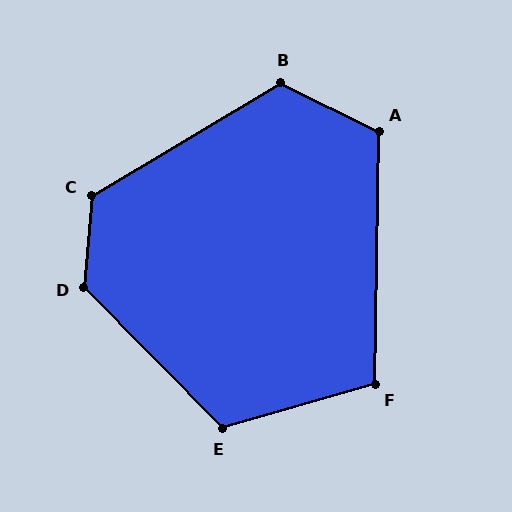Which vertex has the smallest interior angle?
F, at approximately 107 degrees.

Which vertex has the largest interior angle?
D, at approximately 130 degrees.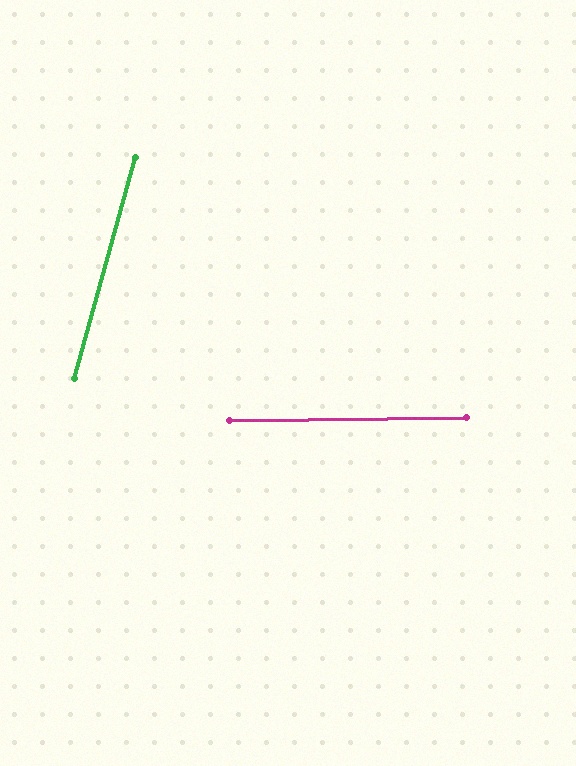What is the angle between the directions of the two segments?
Approximately 74 degrees.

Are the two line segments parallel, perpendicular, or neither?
Neither parallel nor perpendicular — they differ by about 74°.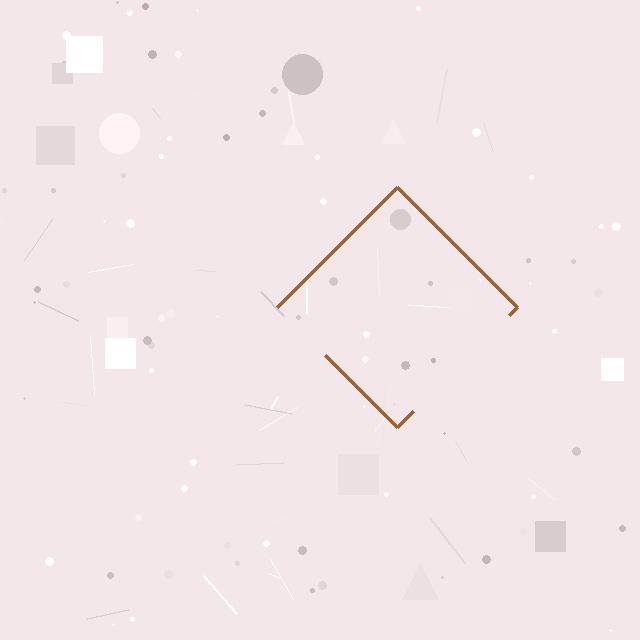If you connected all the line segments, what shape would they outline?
They would outline a diamond.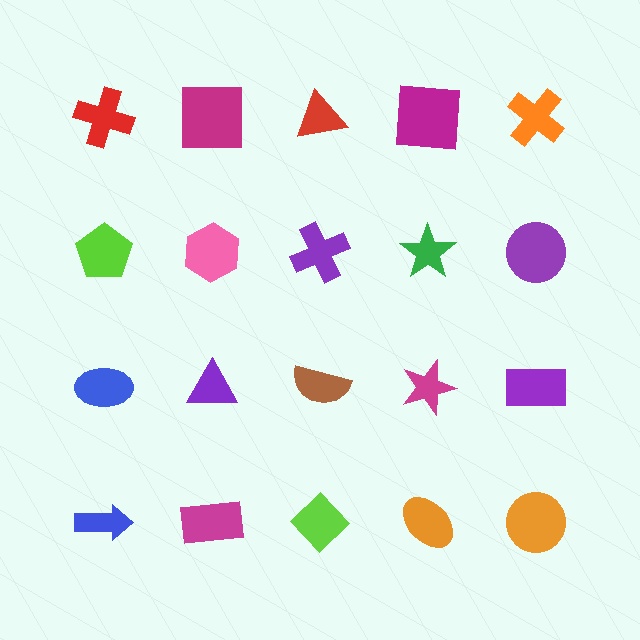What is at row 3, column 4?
A magenta star.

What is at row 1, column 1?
A red cross.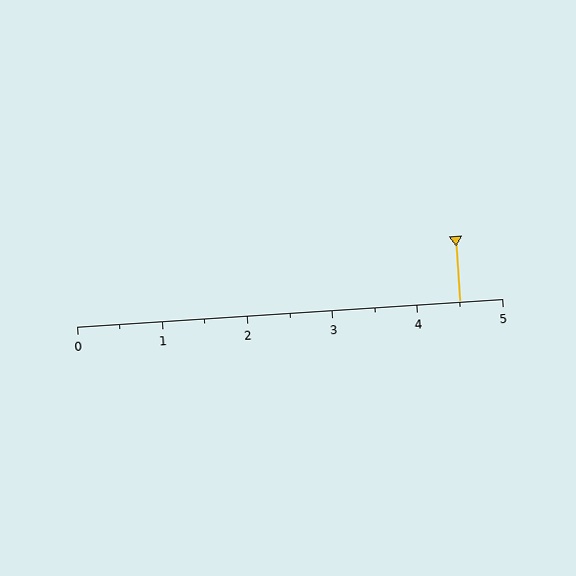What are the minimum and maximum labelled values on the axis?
The axis runs from 0 to 5.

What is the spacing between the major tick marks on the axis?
The major ticks are spaced 1 apart.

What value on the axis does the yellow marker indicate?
The marker indicates approximately 4.5.